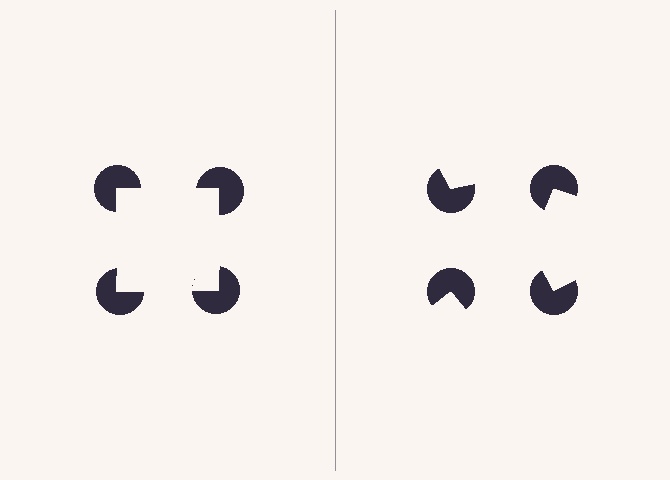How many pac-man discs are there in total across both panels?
8 — 4 on each side.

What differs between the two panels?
The pac-man discs are positioned identically on both sides; only the wedge orientations differ. On the left they align to a square; on the right they are misaligned.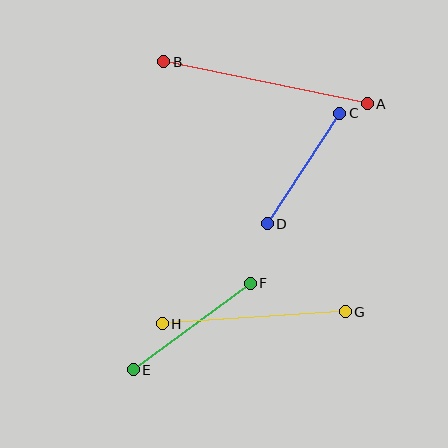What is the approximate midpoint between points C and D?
The midpoint is at approximately (303, 168) pixels.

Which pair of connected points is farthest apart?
Points A and B are farthest apart.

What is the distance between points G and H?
The distance is approximately 184 pixels.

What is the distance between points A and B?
The distance is approximately 208 pixels.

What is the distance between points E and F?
The distance is approximately 145 pixels.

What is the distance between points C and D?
The distance is approximately 132 pixels.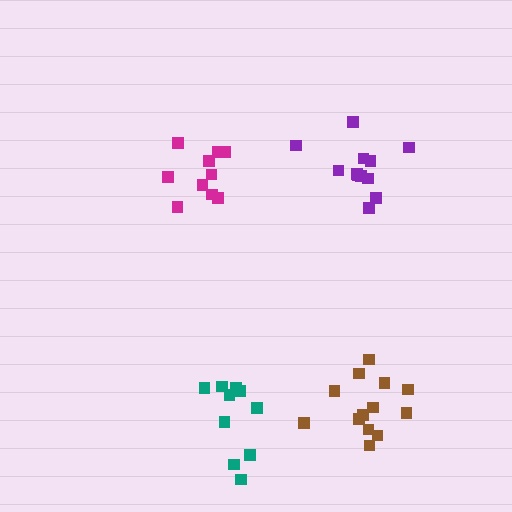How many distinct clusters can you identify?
There are 4 distinct clusters.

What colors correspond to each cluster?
The clusters are colored: teal, brown, magenta, purple.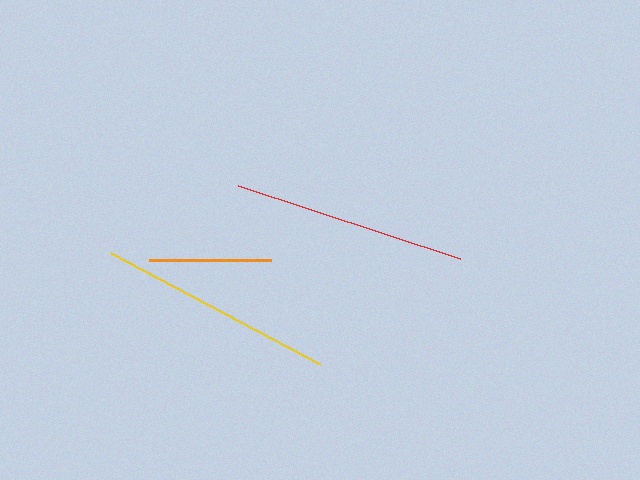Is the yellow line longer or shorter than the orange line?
The yellow line is longer than the orange line.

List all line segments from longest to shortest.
From longest to shortest: yellow, red, orange.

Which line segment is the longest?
The yellow line is the longest at approximately 237 pixels.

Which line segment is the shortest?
The orange line is the shortest at approximately 122 pixels.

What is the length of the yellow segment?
The yellow segment is approximately 237 pixels long.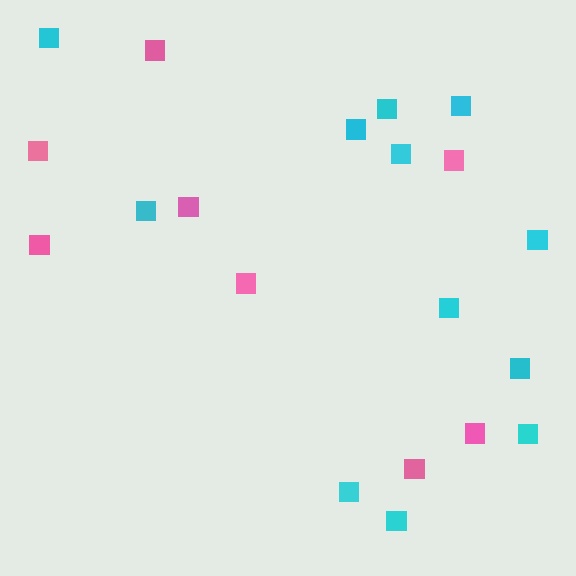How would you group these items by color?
There are 2 groups: one group of cyan squares (12) and one group of pink squares (8).